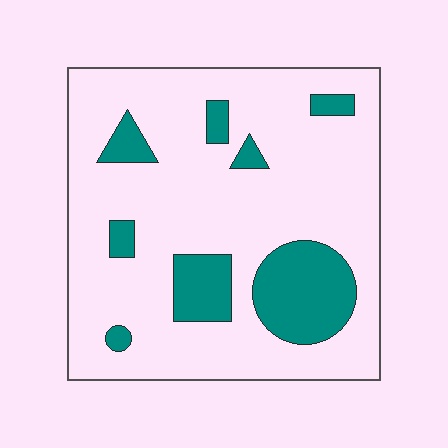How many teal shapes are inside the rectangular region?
8.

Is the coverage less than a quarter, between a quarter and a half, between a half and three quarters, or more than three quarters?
Less than a quarter.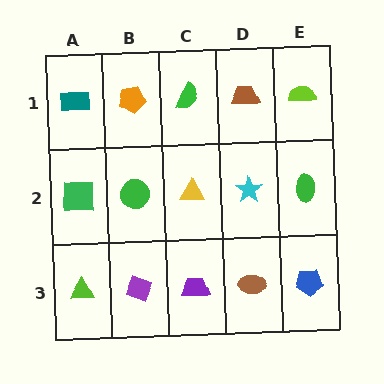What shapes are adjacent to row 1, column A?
A green square (row 2, column A), an orange pentagon (row 1, column B).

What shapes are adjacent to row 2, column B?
An orange pentagon (row 1, column B), a purple diamond (row 3, column B), a green square (row 2, column A), a yellow triangle (row 2, column C).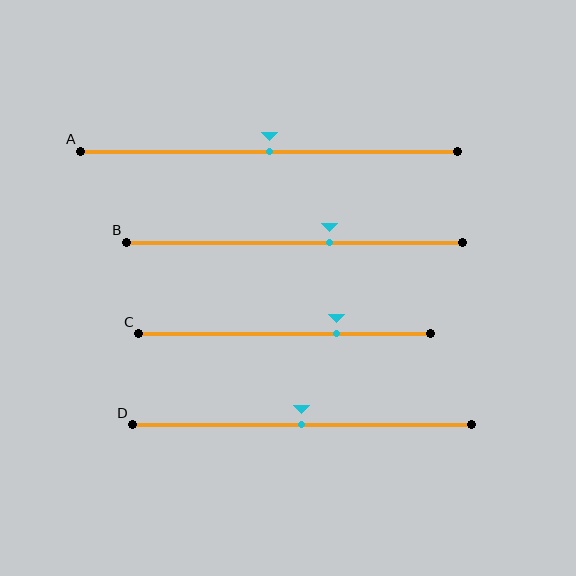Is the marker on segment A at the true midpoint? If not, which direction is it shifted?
Yes, the marker on segment A is at the true midpoint.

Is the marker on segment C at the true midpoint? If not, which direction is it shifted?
No, the marker on segment C is shifted to the right by about 18% of the segment length.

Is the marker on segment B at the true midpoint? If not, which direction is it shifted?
No, the marker on segment B is shifted to the right by about 10% of the segment length.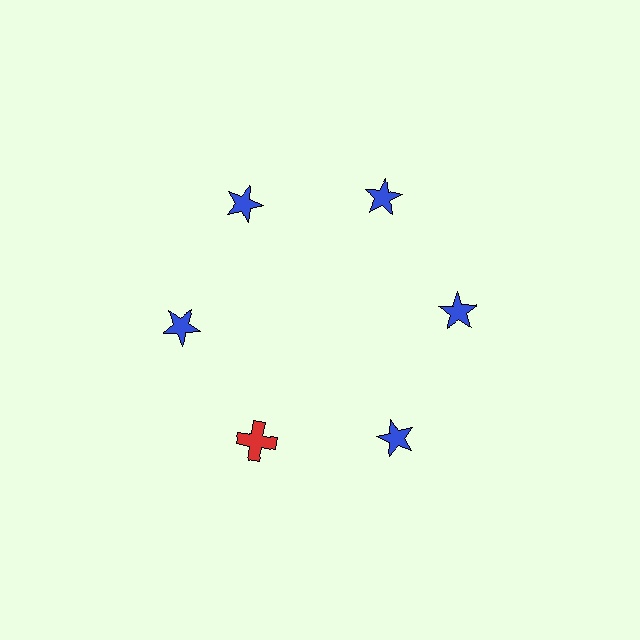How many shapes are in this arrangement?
There are 6 shapes arranged in a ring pattern.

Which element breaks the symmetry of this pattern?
The red cross at roughly the 7 o'clock position breaks the symmetry. All other shapes are blue stars.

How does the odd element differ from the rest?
It differs in both color (red instead of blue) and shape (cross instead of star).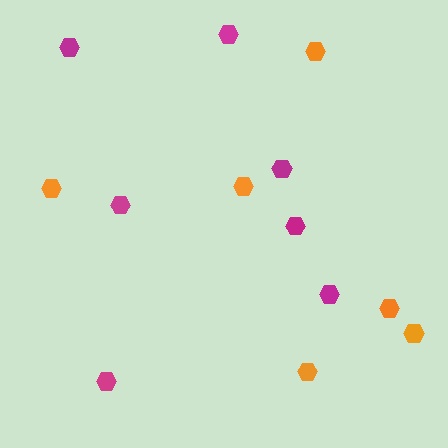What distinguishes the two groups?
There are 2 groups: one group of orange hexagons (6) and one group of magenta hexagons (7).